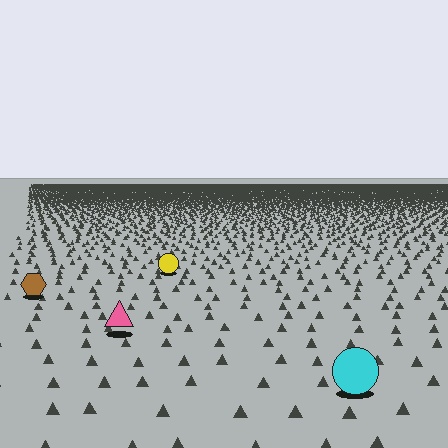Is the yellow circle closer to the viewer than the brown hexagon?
No. The brown hexagon is closer — you can tell from the texture gradient: the ground texture is coarser near it.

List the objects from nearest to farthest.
From nearest to farthest: the cyan circle, the pink triangle, the brown hexagon, the yellow circle.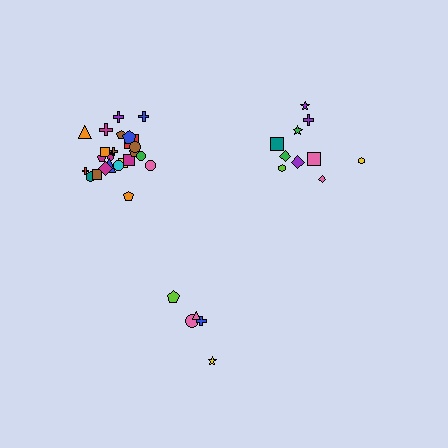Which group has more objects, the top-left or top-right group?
The top-left group.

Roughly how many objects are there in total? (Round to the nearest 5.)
Roughly 40 objects in total.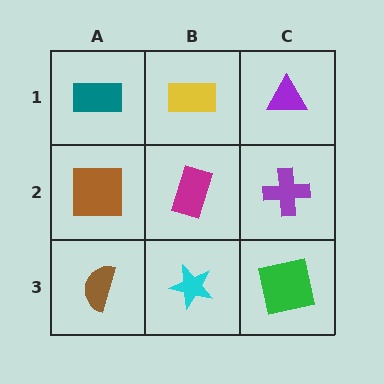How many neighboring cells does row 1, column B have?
3.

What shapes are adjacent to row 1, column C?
A purple cross (row 2, column C), a yellow rectangle (row 1, column B).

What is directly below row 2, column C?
A green square.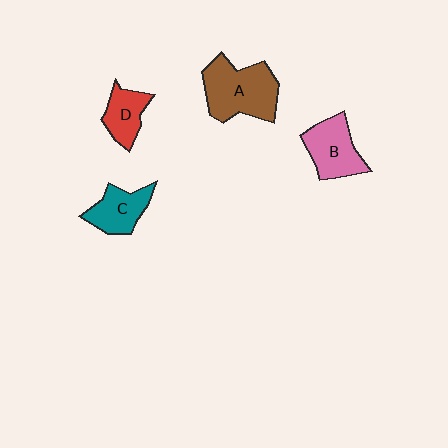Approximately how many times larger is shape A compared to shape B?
Approximately 1.4 times.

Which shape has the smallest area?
Shape D (red).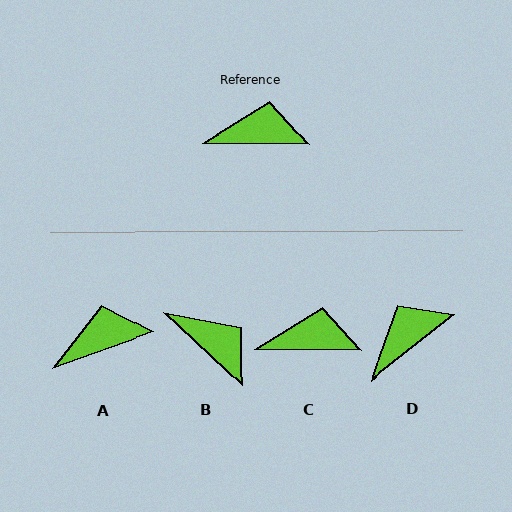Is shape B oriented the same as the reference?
No, it is off by about 43 degrees.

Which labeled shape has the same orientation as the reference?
C.